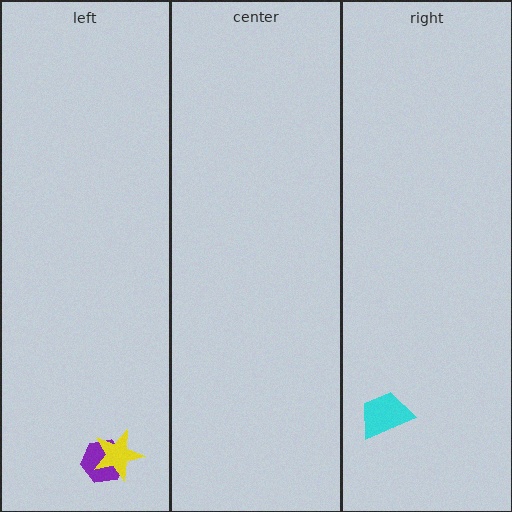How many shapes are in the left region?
2.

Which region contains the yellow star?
The left region.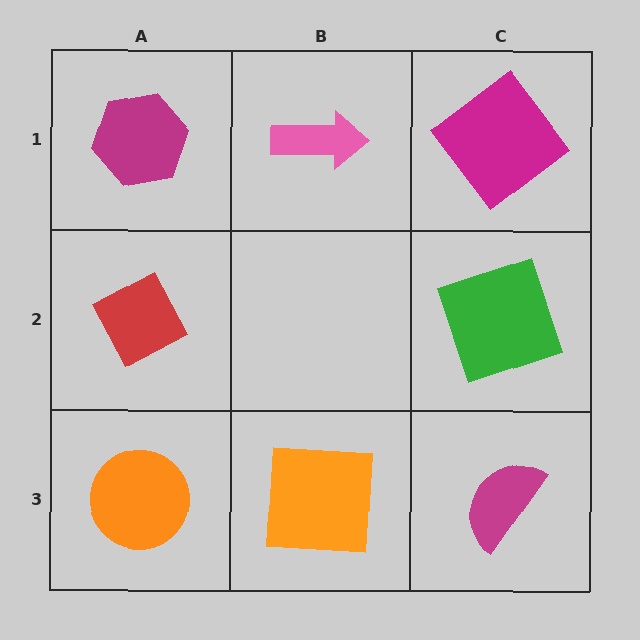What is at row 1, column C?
A magenta diamond.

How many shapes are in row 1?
3 shapes.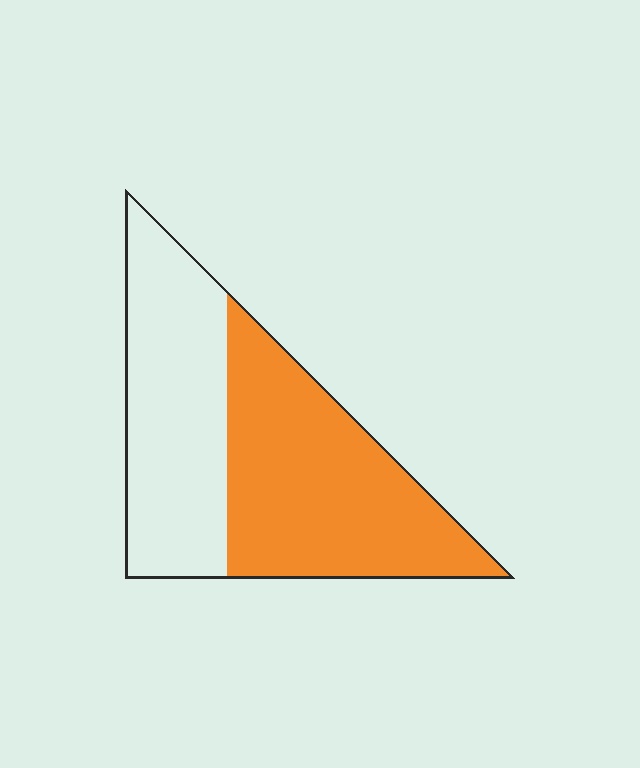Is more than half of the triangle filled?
Yes.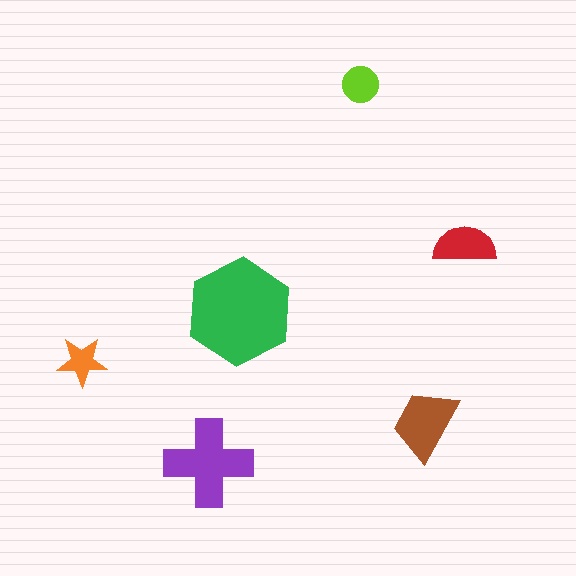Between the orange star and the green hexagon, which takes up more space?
The green hexagon.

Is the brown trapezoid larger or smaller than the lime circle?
Larger.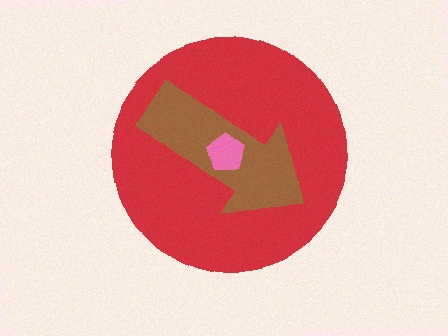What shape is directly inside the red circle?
The brown arrow.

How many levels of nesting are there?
3.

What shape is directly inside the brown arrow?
The pink pentagon.